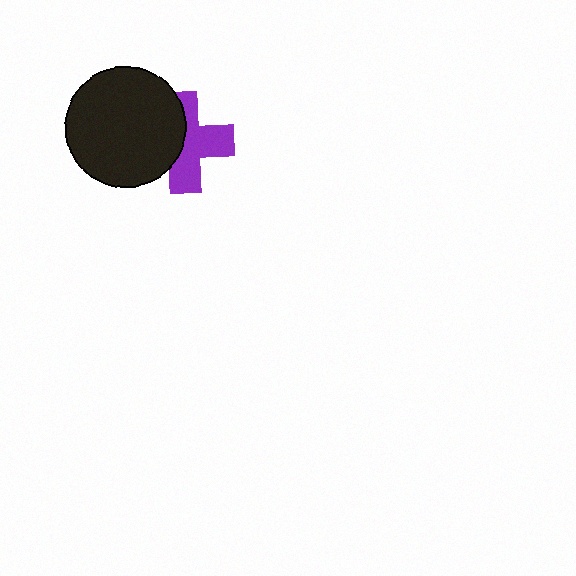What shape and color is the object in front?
The object in front is a black circle.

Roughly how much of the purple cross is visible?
About half of it is visible (roughly 58%).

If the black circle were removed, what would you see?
You would see the complete purple cross.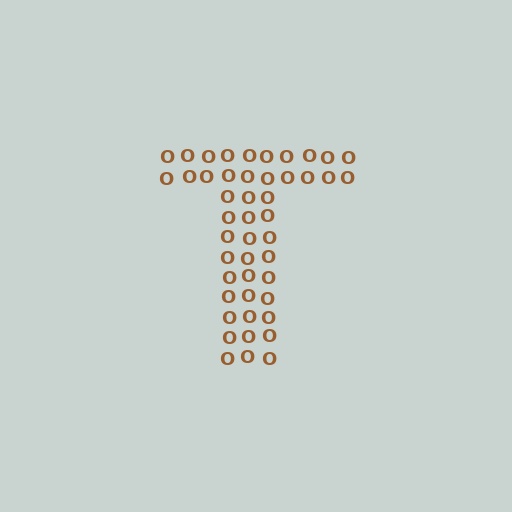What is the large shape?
The large shape is the letter T.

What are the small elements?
The small elements are letter O's.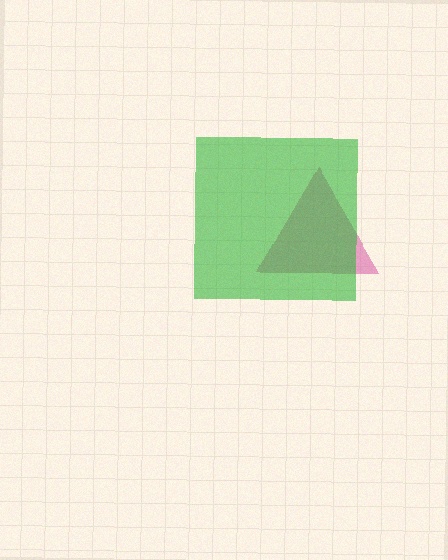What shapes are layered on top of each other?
The layered shapes are: a pink triangle, a green square.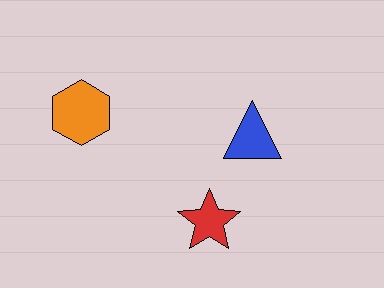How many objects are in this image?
There are 3 objects.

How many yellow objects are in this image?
There are no yellow objects.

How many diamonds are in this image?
There are no diamonds.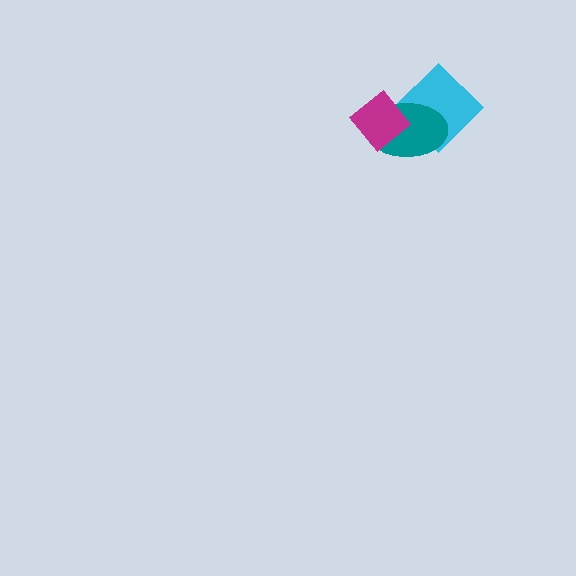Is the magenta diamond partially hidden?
No, no other shape covers it.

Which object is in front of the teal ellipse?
The magenta diamond is in front of the teal ellipse.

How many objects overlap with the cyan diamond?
2 objects overlap with the cyan diamond.